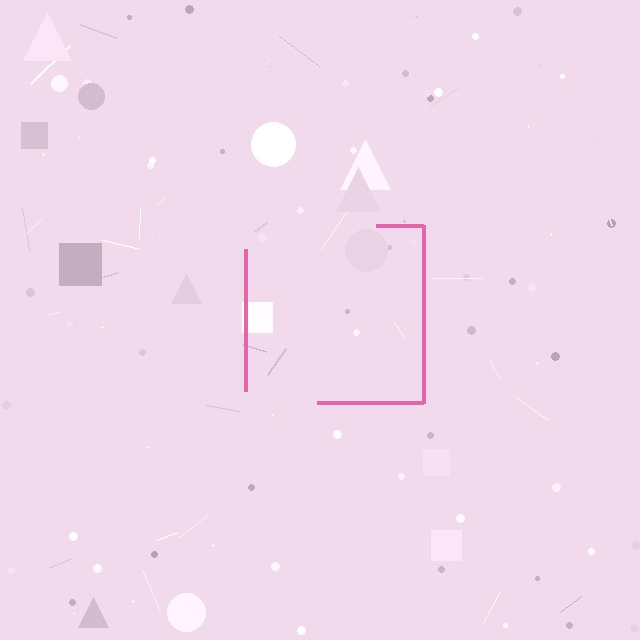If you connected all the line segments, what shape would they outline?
They would outline a square.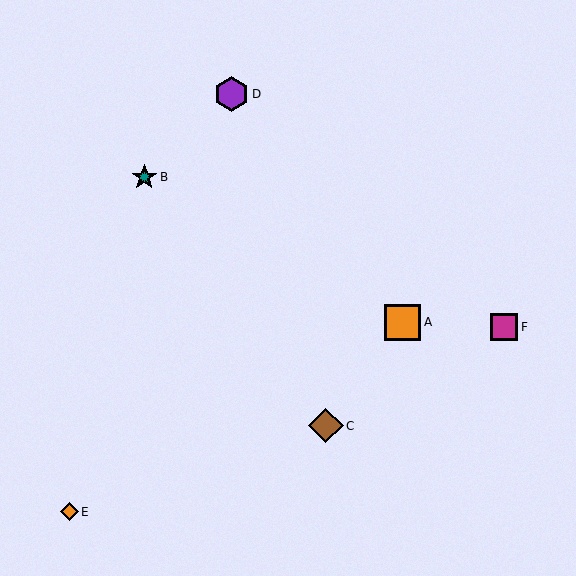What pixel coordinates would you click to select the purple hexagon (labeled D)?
Click at (232, 94) to select the purple hexagon D.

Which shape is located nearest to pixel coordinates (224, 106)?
The purple hexagon (labeled D) at (232, 94) is nearest to that location.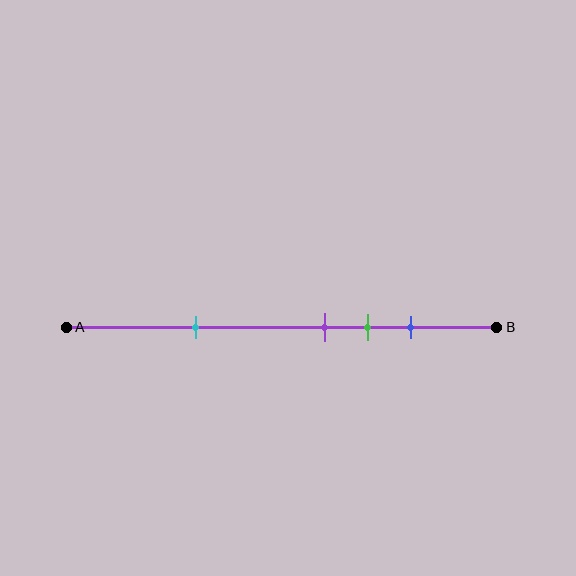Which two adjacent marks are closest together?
The purple and green marks are the closest adjacent pair.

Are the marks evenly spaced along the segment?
No, the marks are not evenly spaced.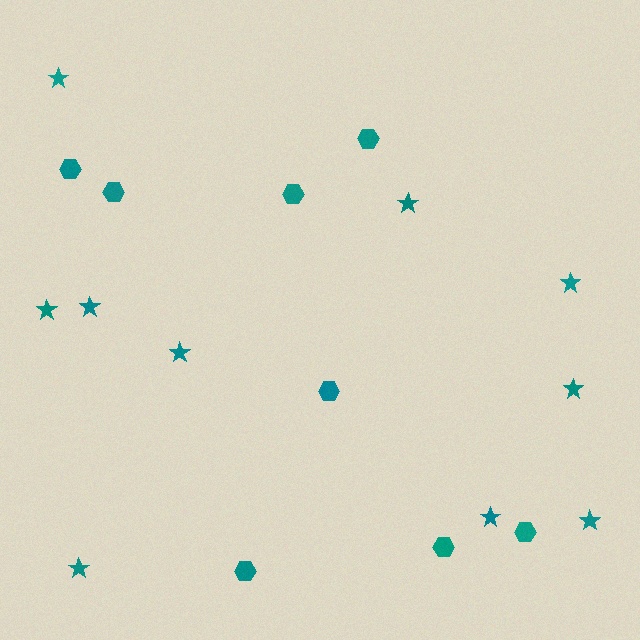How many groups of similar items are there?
There are 2 groups: one group of hexagons (8) and one group of stars (10).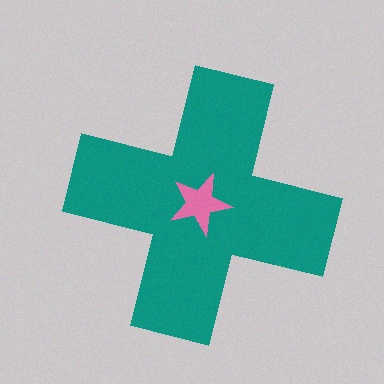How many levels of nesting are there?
2.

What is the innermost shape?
The pink star.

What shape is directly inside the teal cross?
The pink star.